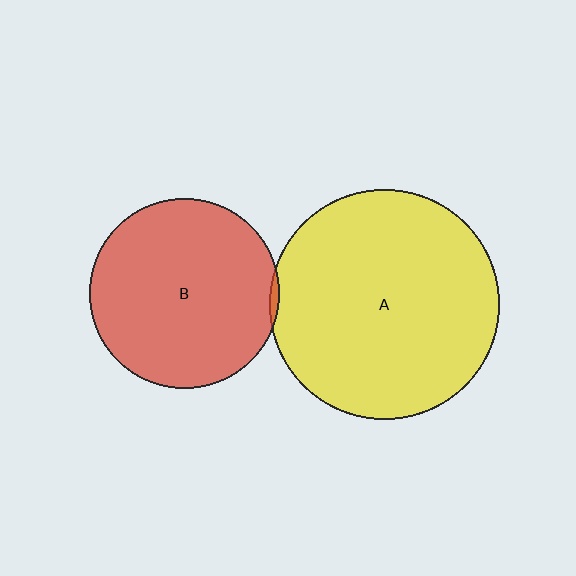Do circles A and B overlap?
Yes.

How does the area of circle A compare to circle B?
Approximately 1.5 times.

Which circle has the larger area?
Circle A (yellow).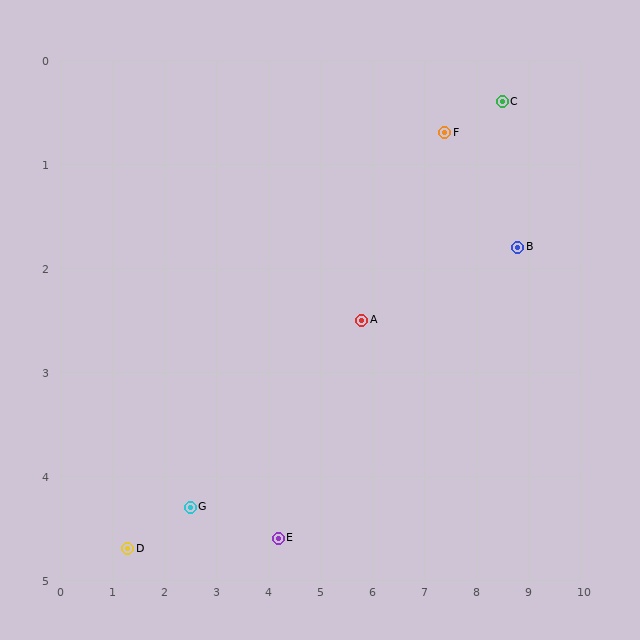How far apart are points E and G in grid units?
Points E and G are about 1.7 grid units apart.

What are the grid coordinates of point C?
Point C is at approximately (8.5, 0.4).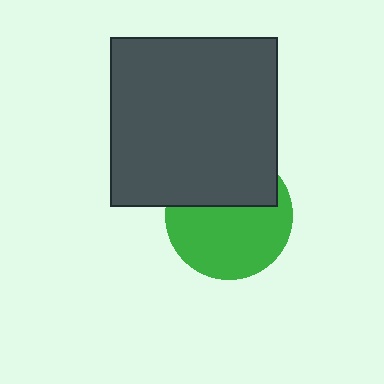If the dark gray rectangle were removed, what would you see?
You would see the complete green circle.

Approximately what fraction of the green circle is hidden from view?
Roughly 40% of the green circle is hidden behind the dark gray rectangle.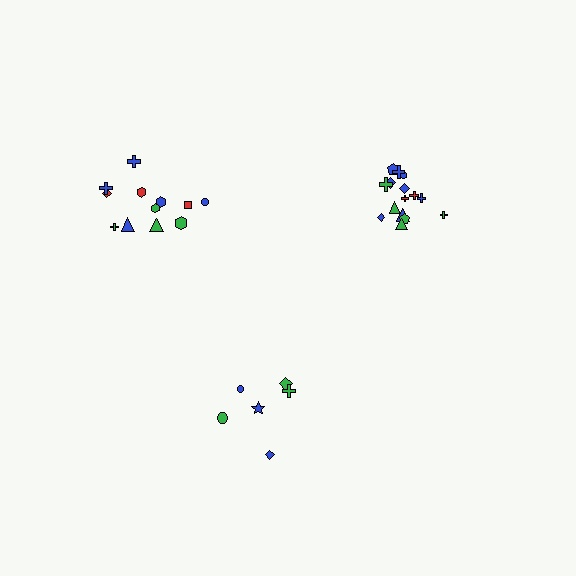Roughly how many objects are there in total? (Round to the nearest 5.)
Roughly 35 objects in total.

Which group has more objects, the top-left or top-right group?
The top-right group.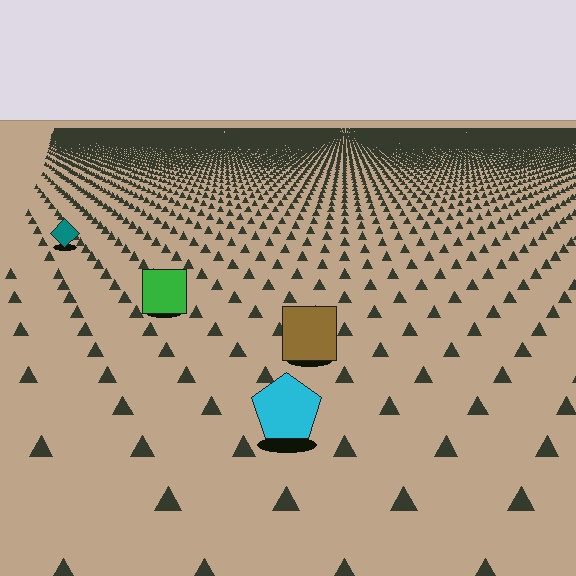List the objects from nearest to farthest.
From nearest to farthest: the cyan pentagon, the brown square, the green square, the teal diamond.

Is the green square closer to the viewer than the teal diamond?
Yes. The green square is closer — you can tell from the texture gradient: the ground texture is coarser near it.